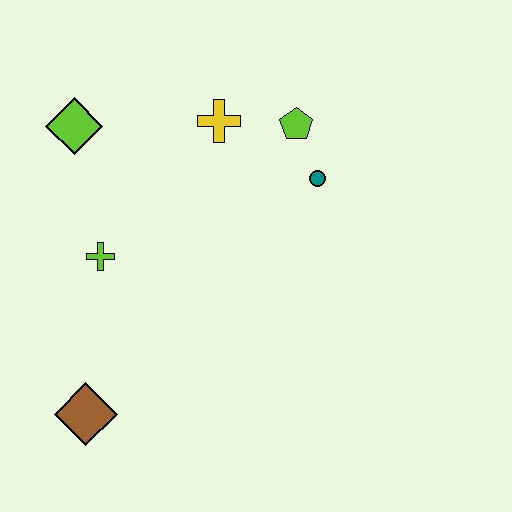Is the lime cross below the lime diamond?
Yes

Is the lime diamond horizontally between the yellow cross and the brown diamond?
No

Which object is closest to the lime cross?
The lime diamond is closest to the lime cross.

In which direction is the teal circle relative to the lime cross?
The teal circle is to the right of the lime cross.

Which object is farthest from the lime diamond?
The brown diamond is farthest from the lime diamond.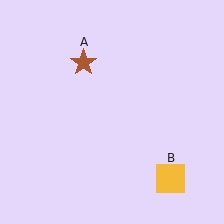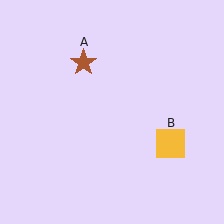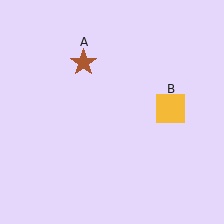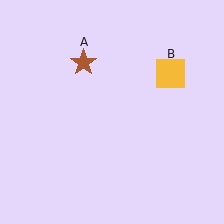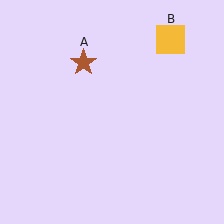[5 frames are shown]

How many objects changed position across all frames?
1 object changed position: yellow square (object B).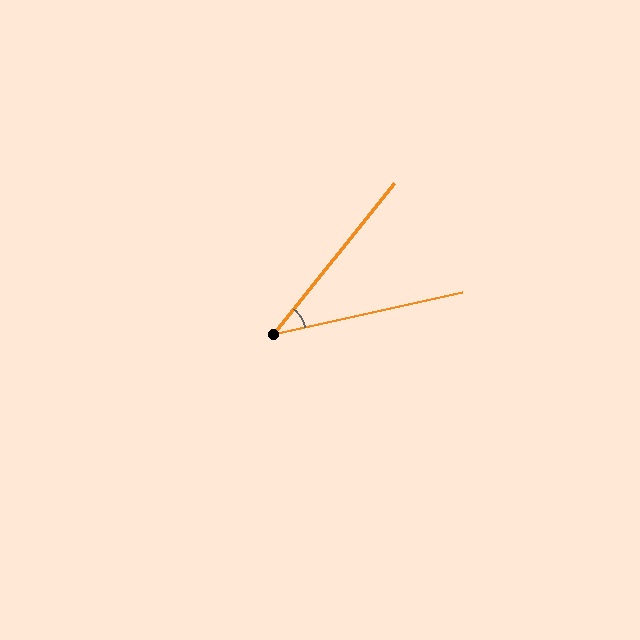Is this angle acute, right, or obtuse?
It is acute.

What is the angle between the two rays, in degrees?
Approximately 39 degrees.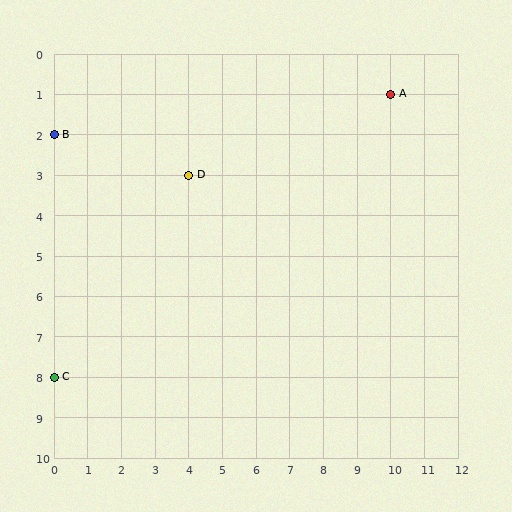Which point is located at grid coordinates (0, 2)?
Point B is at (0, 2).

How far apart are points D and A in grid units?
Points D and A are 6 columns and 2 rows apart (about 6.3 grid units diagonally).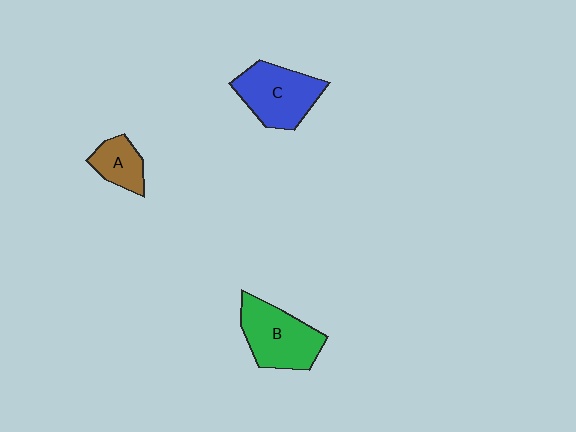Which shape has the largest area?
Shape B (green).